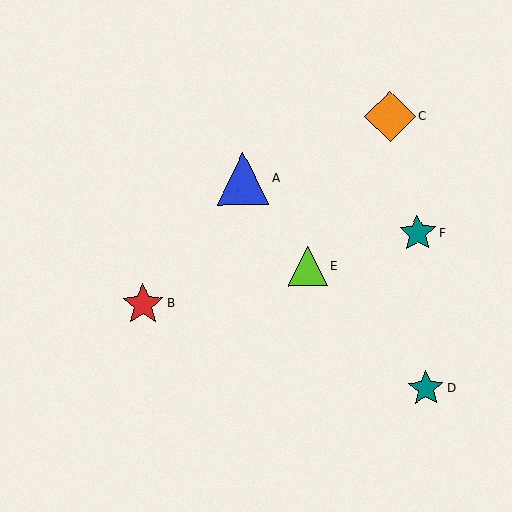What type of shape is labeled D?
Shape D is a teal star.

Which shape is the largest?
The blue triangle (labeled A) is the largest.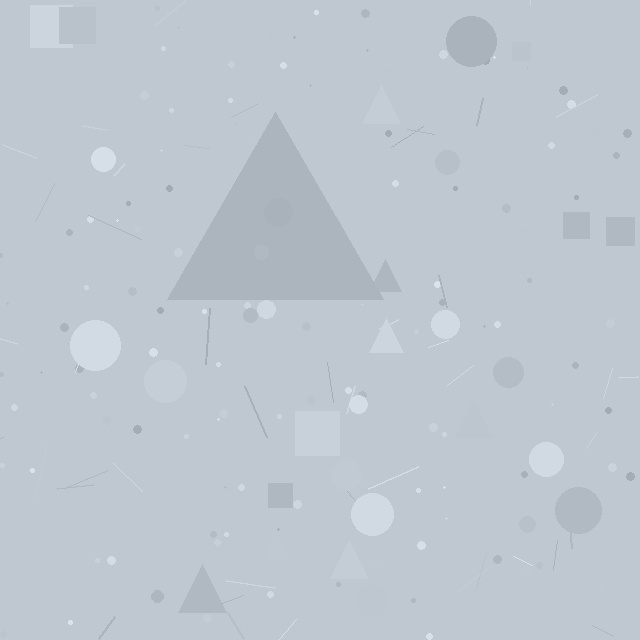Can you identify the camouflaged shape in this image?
The camouflaged shape is a triangle.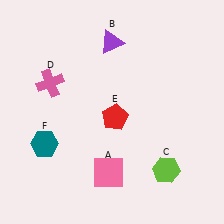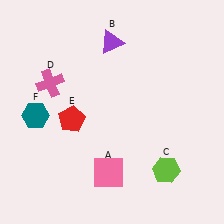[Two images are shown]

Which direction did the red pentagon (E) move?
The red pentagon (E) moved left.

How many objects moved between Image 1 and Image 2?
2 objects moved between the two images.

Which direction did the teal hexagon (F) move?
The teal hexagon (F) moved up.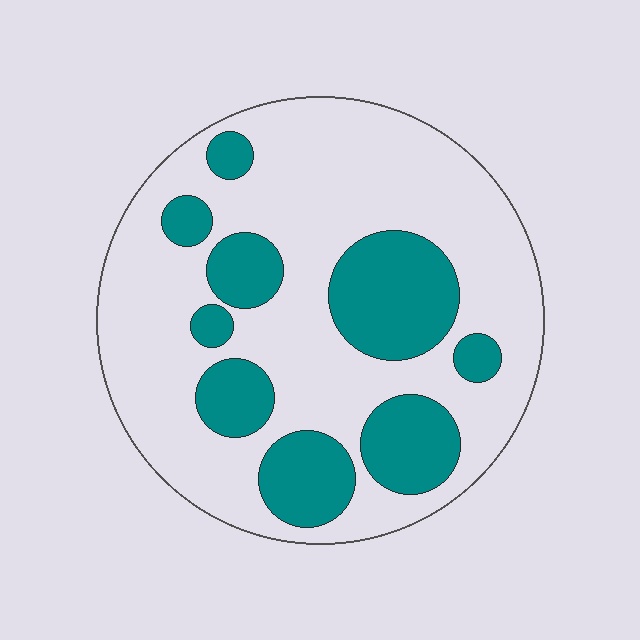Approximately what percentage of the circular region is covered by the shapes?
Approximately 30%.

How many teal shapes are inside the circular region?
9.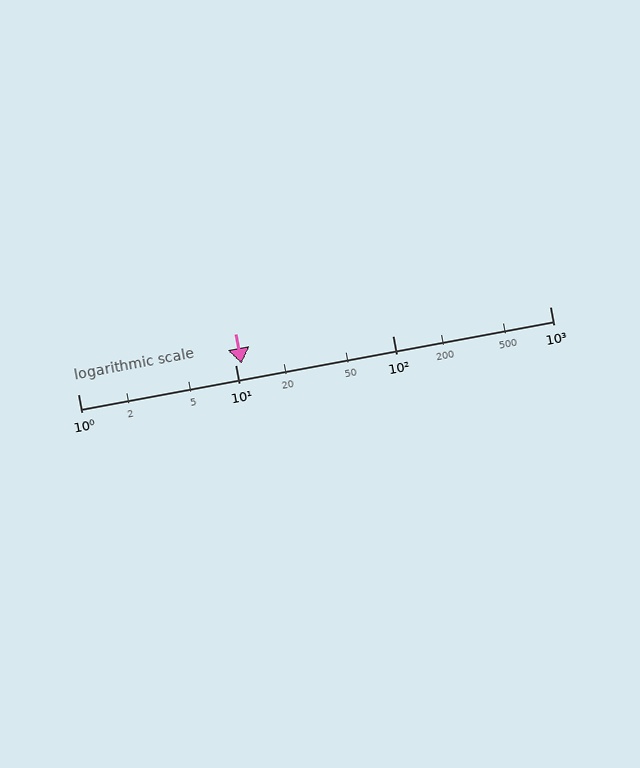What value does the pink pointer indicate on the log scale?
The pointer indicates approximately 11.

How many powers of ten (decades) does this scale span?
The scale spans 3 decades, from 1 to 1000.